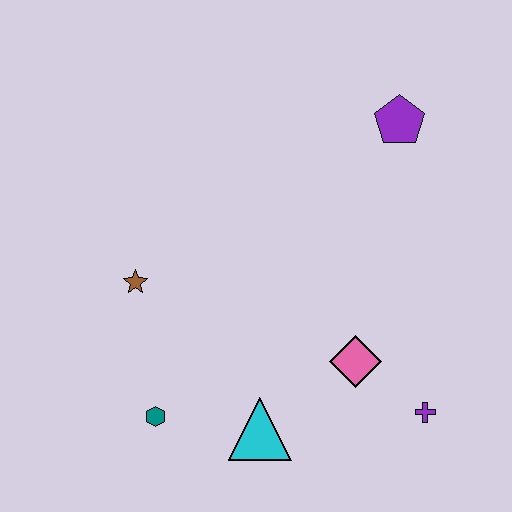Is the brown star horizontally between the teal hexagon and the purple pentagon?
No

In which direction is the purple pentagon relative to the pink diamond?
The purple pentagon is above the pink diamond.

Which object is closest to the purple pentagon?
The pink diamond is closest to the purple pentagon.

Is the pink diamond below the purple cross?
No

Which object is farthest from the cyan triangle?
The purple pentagon is farthest from the cyan triangle.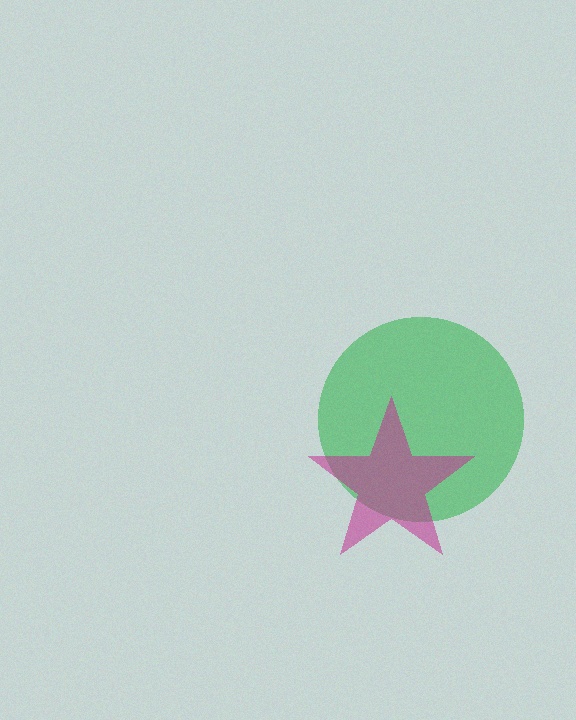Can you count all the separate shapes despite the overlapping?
Yes, there are 2 separate shapes.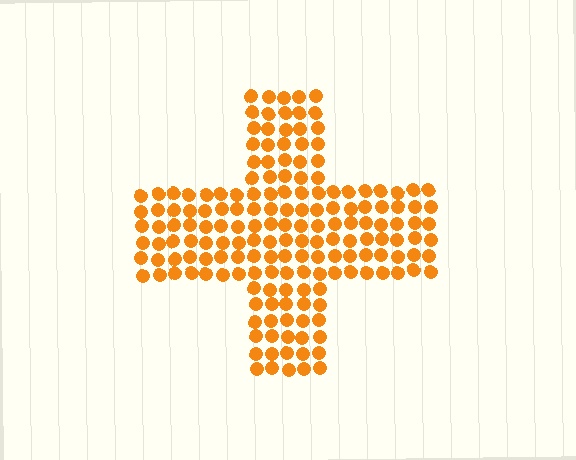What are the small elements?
The small elements are circles.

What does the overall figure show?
The overall figure shows a cross.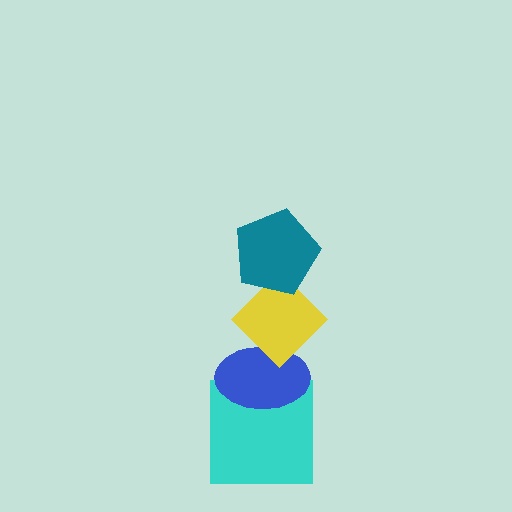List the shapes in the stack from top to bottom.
From top to bottom: the teal pentagon, the yellow diamond, the blue ellipse, the cyan square.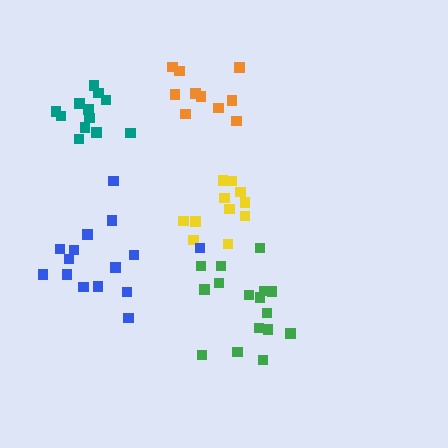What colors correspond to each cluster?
The clusters are colored: orange, green, yellow, blue, teal.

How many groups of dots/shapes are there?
There are 5 groups.